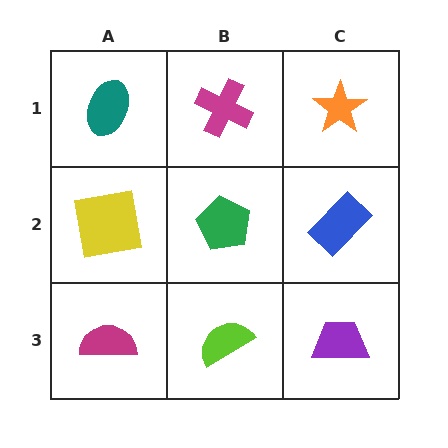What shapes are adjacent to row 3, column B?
A green pentagon (row 2, column B), a magenta semicircle (row 3, column A), a purple trapezoid (row 3, column C).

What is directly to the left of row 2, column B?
A yellow square.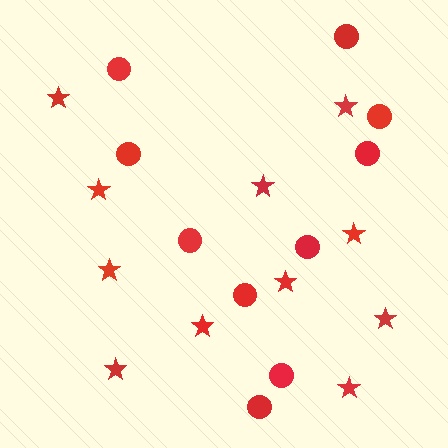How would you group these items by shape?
There are 2 groups: one group of stars (11) and one group of circles (10).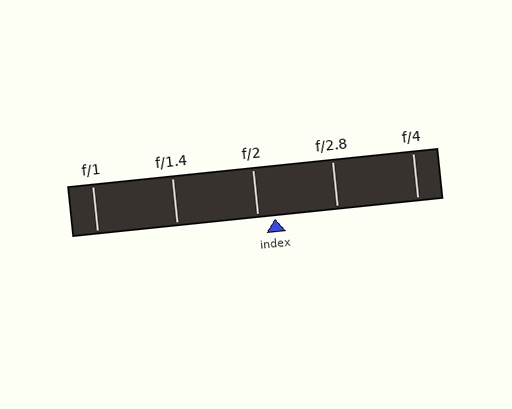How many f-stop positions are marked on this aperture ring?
There are 5 f-stop positions marked.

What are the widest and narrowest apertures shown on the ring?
The widest aperture shown is f/1 and the narrowest is f/4.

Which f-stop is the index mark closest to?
The index mark is closest to f/2.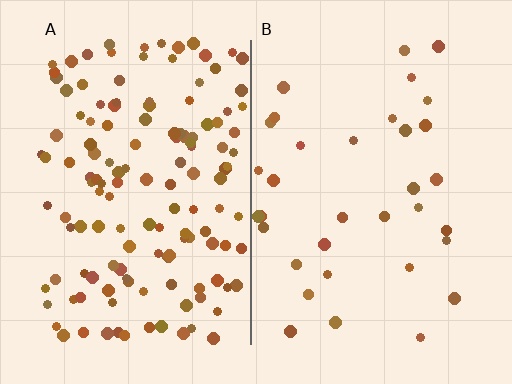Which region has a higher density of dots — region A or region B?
A (the left).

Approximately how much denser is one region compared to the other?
Approximately 3.9× — region A over region B.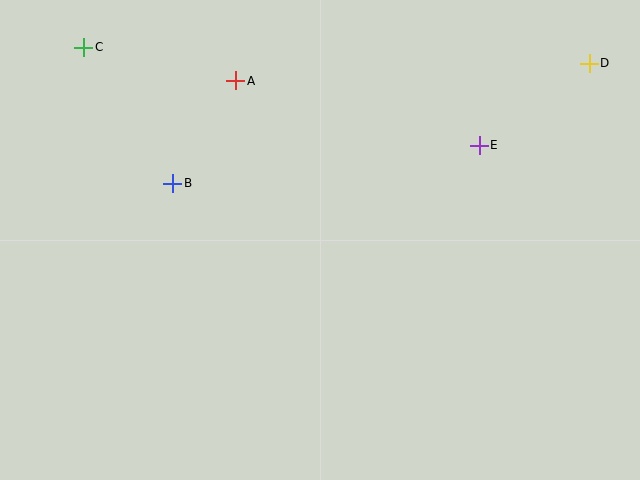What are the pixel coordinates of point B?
Point B is at (173, 183).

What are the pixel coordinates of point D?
Point D is at (589, 63).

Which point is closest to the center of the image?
Point B at (173, 183) is closest to the center.